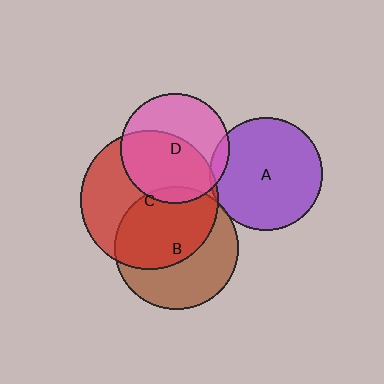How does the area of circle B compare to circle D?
Approximately 1.3 times.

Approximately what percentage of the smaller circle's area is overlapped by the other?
Approximately 10%.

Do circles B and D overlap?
Yes.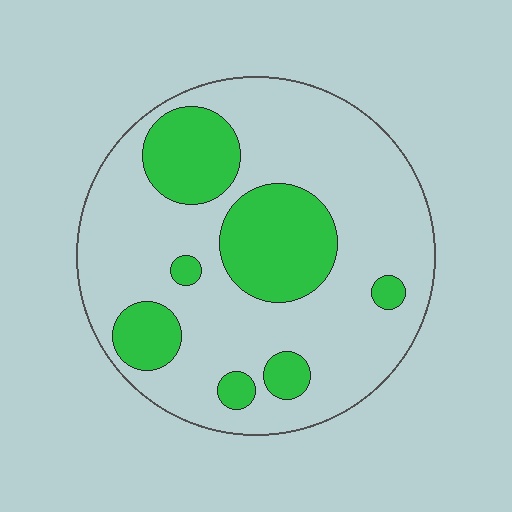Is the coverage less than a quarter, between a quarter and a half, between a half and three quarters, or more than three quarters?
Between a quarter and a half.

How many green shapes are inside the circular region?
7.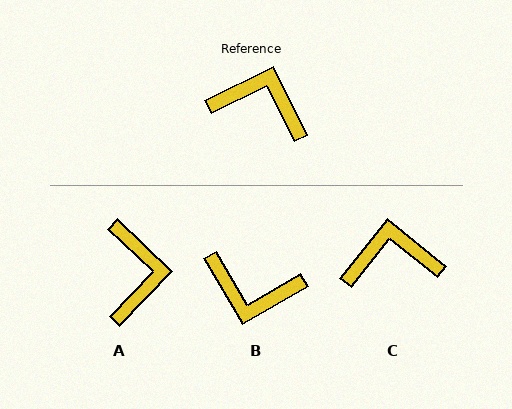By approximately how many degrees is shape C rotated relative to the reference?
Approximately 25 degrees counter-clockwise.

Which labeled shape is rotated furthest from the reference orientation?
B, about 176 degrees away.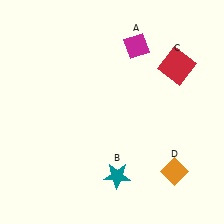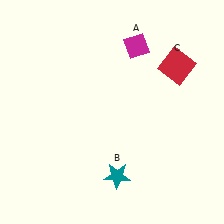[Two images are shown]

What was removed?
The orange diamond (D) was removed in Image 2.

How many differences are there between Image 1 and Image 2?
There is 1 difference between the two images.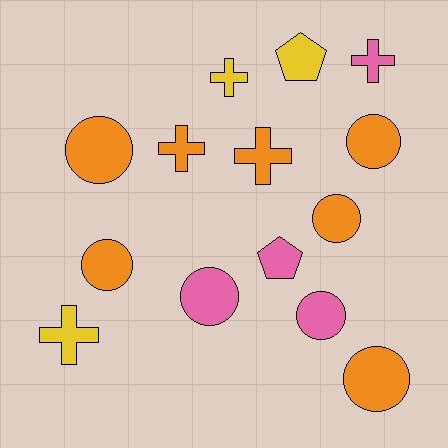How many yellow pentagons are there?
There is 1 yellow pentagon.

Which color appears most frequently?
Orange, with 7 objects.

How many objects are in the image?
There are 14 objects.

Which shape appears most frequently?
Circle, with 7 objects.